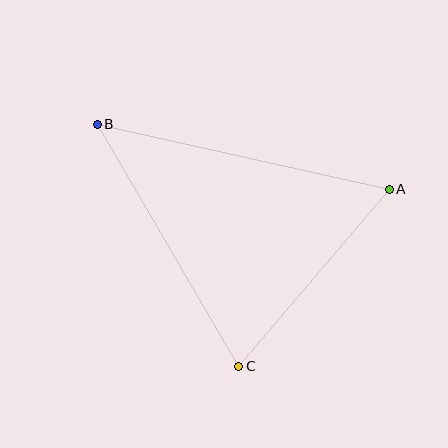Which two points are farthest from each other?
Points A and B are farthest from each other.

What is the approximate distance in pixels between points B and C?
The distance between B and C is approximately 280 pixels.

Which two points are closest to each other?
Points A and C are closest to each other.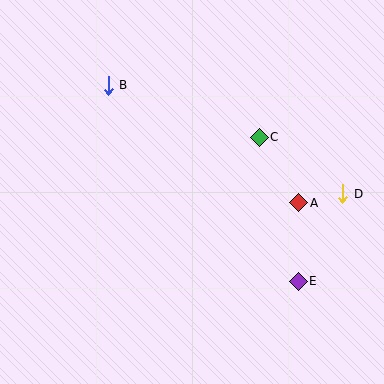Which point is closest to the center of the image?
Point C at (259, 137) is closest to the center.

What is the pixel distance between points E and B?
The distance between E and B is 273 pixels.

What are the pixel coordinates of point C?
Point C is at (259, 137).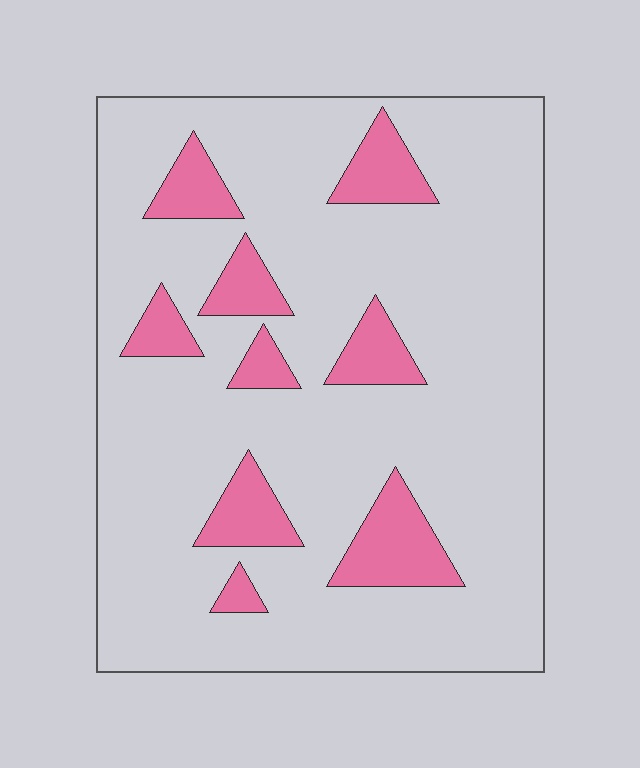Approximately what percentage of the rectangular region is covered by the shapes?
Approximately 15%.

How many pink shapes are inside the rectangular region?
9.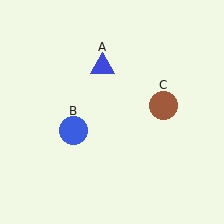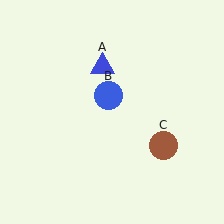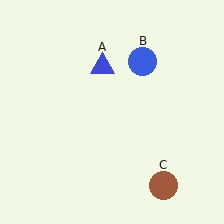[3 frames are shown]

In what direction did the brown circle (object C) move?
The brown circle (object C) moved down.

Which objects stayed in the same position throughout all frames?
Blue triangle (object A) remained stationary.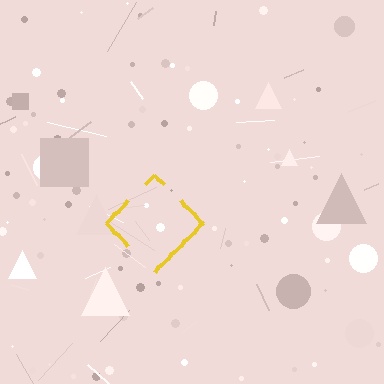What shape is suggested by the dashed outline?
The dashed outline suggests a diamond.